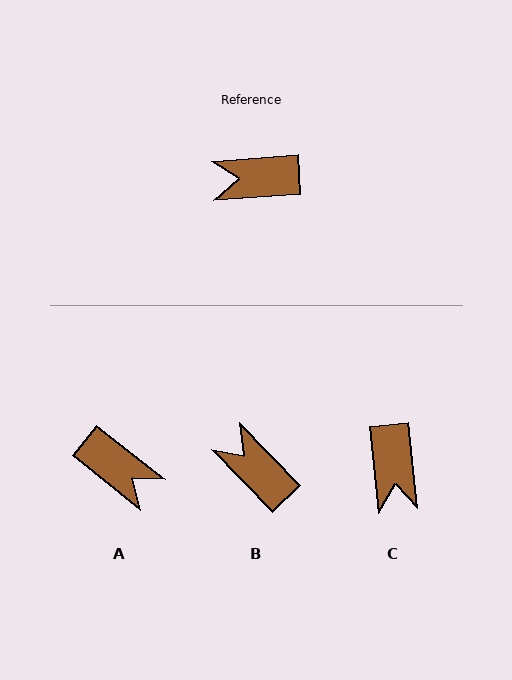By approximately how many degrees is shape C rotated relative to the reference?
Approximately 92 degrees counter-clockwise.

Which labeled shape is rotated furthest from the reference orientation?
A, about 138 degrees away.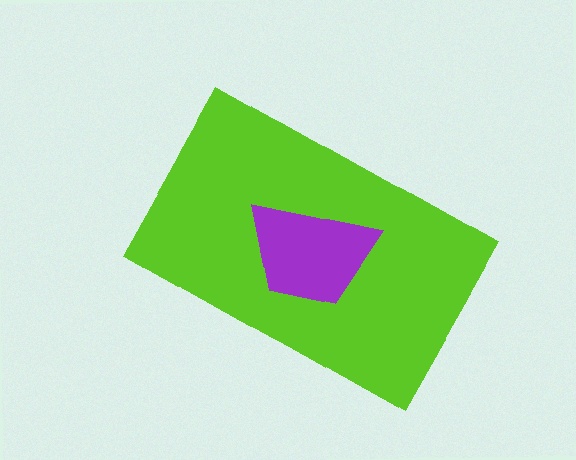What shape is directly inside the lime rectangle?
The purple trapezoid.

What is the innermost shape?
The purple trapezoid.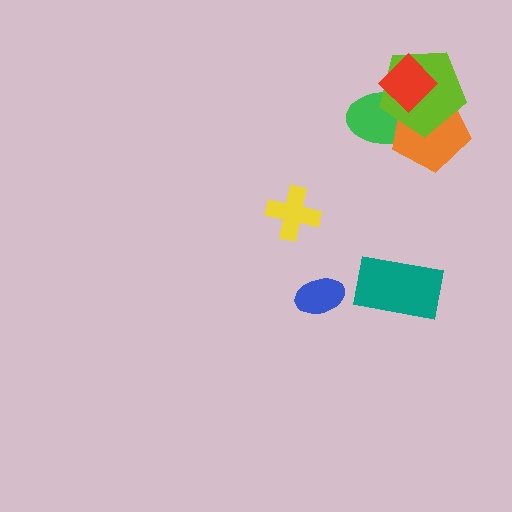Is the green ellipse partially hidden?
Yes, it is partially covered by another shape.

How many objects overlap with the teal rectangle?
0 objects overlap with the teal rectangle.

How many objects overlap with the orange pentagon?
3 objects overlap with the orange pentagon.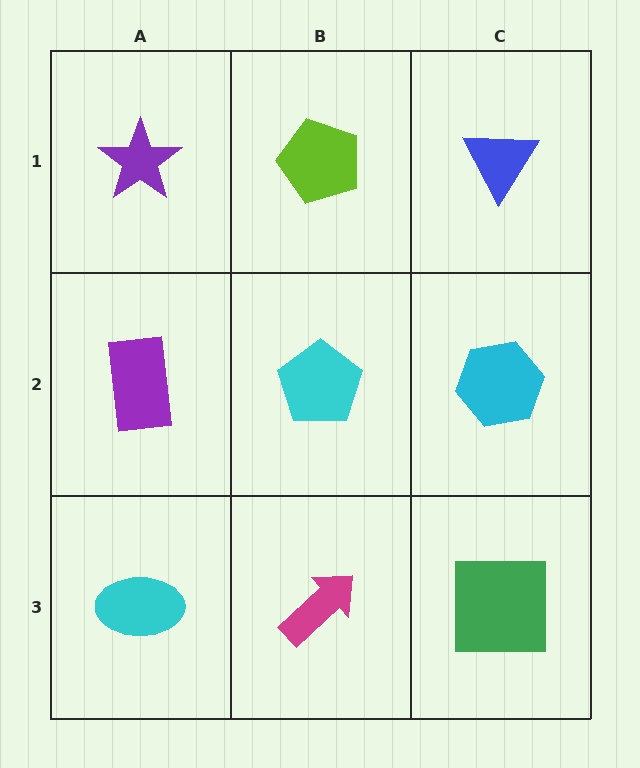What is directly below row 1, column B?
A cyan pentagon.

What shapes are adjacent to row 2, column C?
A blue triangle (row 1, column C), a green square (row 3, column C), a cyan pentagon (row 2, column B).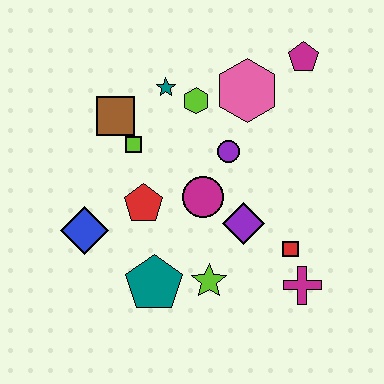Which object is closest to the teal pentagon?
The lime star is closest to the teal pentagon.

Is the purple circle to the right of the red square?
No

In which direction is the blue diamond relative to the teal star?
The blue diamond is below the teal star.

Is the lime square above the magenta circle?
Yes